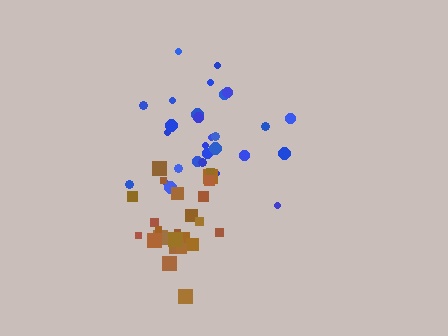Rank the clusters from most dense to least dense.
brown, blue.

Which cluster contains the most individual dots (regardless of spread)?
Blue (29).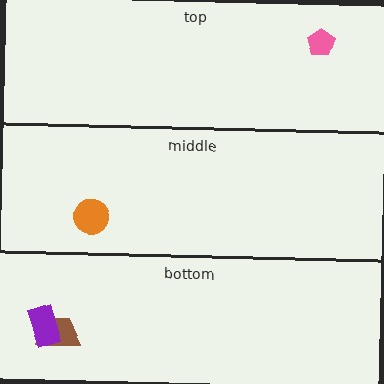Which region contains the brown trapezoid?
The bottom region.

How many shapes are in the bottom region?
2.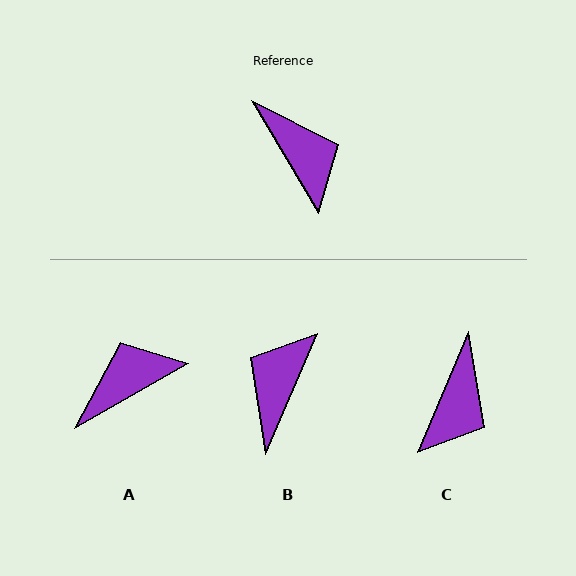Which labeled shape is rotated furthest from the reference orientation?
B, about 126 degrees away.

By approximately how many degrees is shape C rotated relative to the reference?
Approximately 54 degrees clockwise.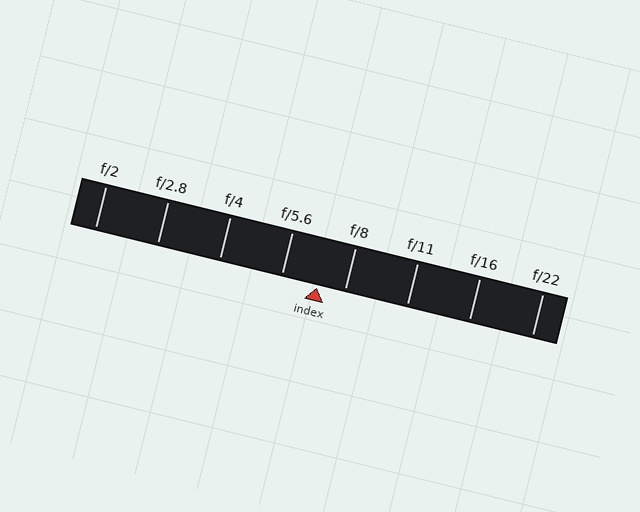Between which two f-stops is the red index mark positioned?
The index mark is between f/5.6 and f/8.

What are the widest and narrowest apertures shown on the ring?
The widest aperture shown is f/2 and the narrowest is f/22.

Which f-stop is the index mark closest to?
The index mark is closest to f/8.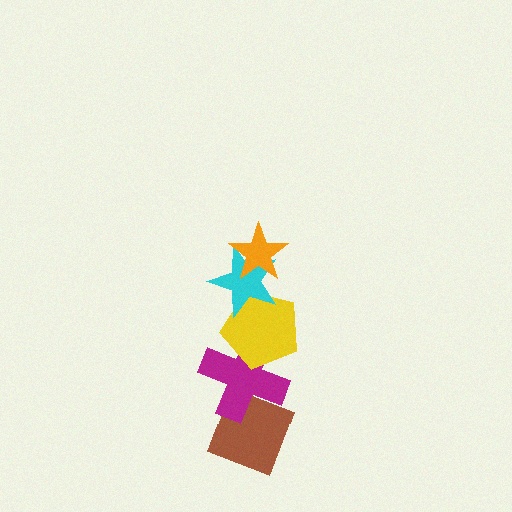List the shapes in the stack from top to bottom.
From top to bottom: the orange star, the cyan star, the yellow pentagon, the magenta cross, the brown diamond.